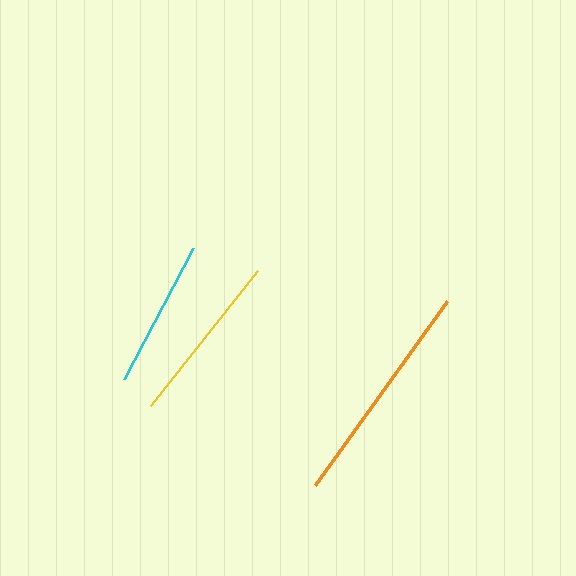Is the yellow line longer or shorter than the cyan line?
The yellow line is longer than the cyan line.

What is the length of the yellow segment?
The yellow segment is approximately 173 pixels long.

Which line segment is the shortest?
The cyan line is the shortest at approximately 148 pixels.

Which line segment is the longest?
The orange line is the longest at approximately 227 pixels.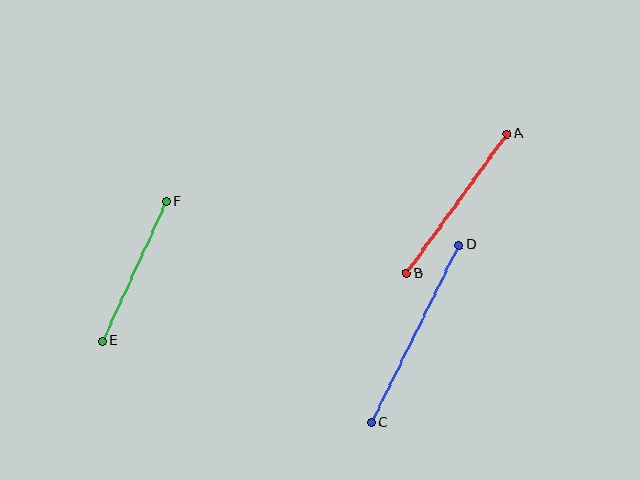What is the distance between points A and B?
The distance is approximately 172 pixels.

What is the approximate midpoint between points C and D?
The midpoint is at approximately (415, 334) pixels.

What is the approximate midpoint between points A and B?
The midpoint is at approximately (457, 204) pixels.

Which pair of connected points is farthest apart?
Points C and D are farthest apart.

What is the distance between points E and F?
The distance is approximately 154 pixels.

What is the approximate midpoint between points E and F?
The midpoint is at approximately (135, 271) pixels.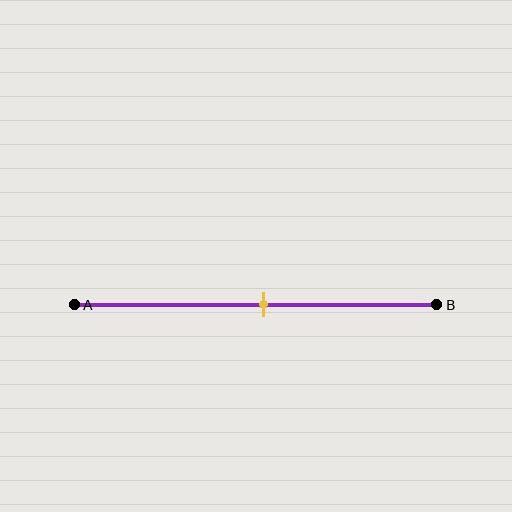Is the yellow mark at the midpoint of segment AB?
Yes, the mark is approximately at the midpoint.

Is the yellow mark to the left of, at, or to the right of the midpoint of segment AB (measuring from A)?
The yellow mark is approximately at the midpoint of segment AB.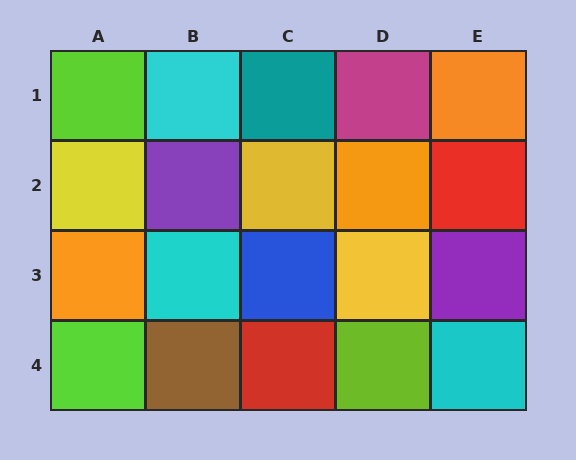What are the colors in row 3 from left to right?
Orange, cyan, blue, yellow, purple.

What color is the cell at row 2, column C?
Yellow.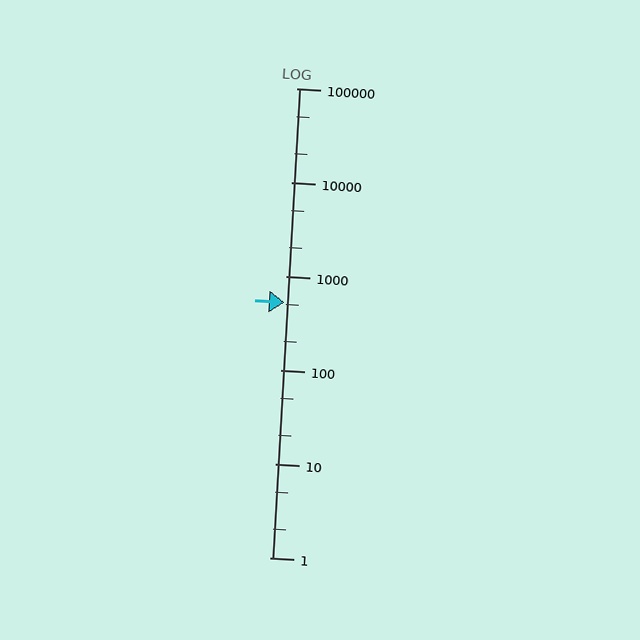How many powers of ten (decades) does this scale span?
The scale spans 5 decades, from 1 to 100000.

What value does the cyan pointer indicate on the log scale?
The pointer indicates approximately 520.